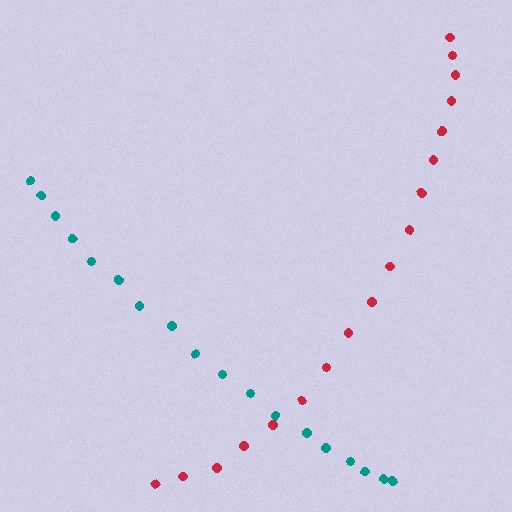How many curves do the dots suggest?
There are 2 distinct paths.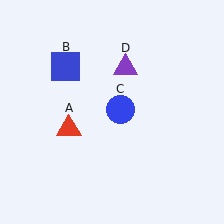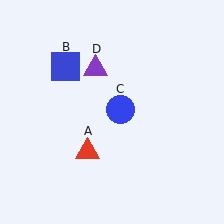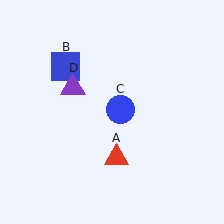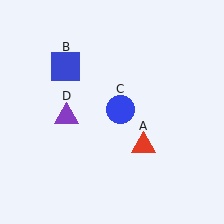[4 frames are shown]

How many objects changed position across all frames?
2 objects changed position: red triangle (object A), purple triangle (object D).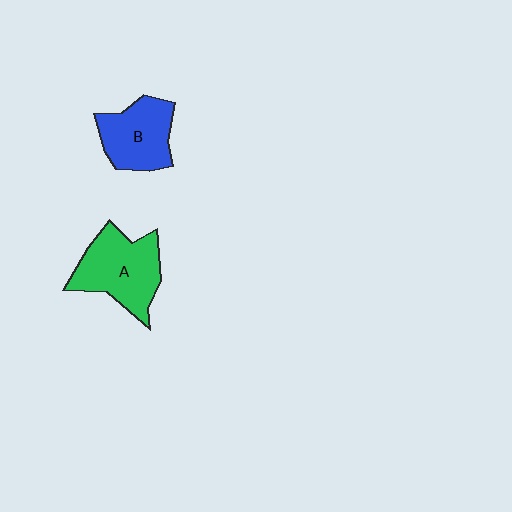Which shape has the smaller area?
Shape B (blue).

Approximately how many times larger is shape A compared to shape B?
Approximately 1.2 times.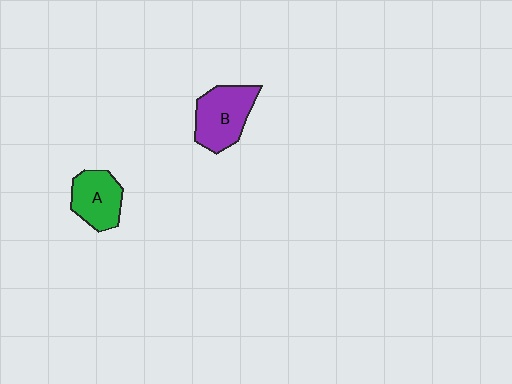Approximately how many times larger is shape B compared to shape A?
Approximately 1.2 times.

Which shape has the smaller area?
Shape A (green).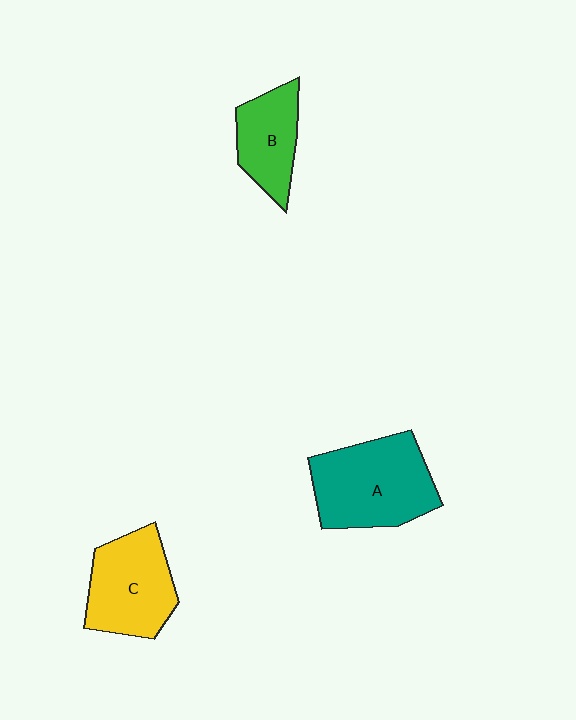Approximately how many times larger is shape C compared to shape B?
Approximately 1.4 times.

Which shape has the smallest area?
Shape B (green).